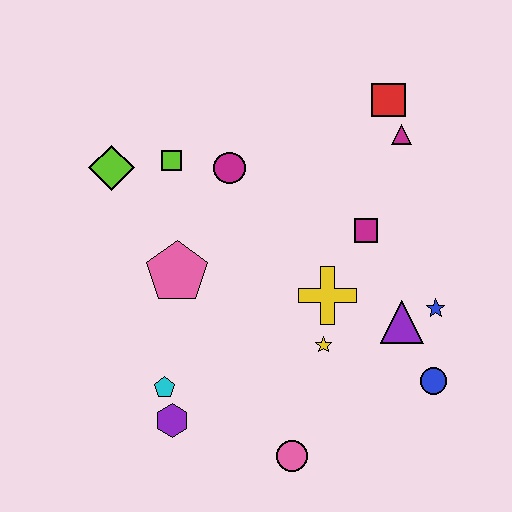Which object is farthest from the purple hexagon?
The red square is farthest from the purple hexagon.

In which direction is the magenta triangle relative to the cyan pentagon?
The magenta triangle is above the cyan pentagon.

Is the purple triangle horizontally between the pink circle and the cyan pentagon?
No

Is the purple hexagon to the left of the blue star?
Yes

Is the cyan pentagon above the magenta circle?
No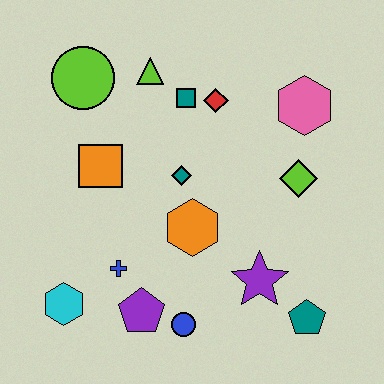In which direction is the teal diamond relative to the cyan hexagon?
The teal diamond is above the cyan hexagon.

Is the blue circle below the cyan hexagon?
Yes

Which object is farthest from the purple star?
The lime circle is farthest from the purple star.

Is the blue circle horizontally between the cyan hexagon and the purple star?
Yes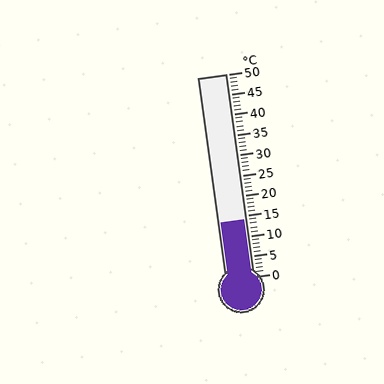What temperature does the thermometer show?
The thermometer shows approximately 14°C.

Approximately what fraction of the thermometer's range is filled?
The thermometer is filled to approximately 30% of its range.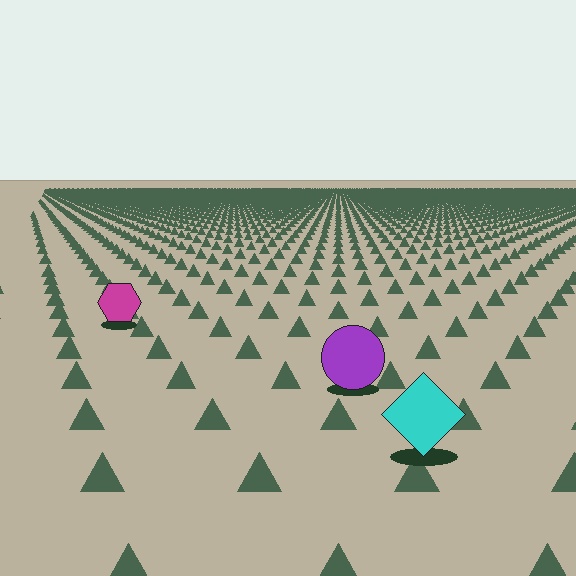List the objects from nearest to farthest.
From nearest to farthest: the cyan diamond, the purple circle, the magenta hexagon.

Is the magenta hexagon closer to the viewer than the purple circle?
No. The purple circle is closer — you can tell from the texture gradient: the ground texture is coarser near it.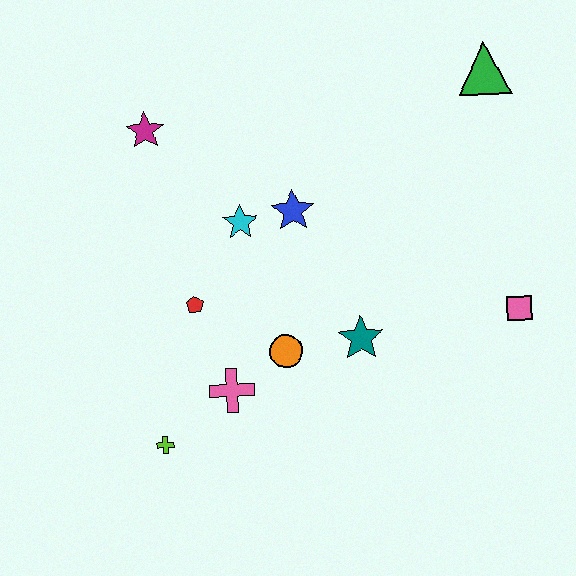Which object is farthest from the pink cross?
The green triangle is farthest from the pink cross.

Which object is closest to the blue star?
The cyan star is closest to the blue star.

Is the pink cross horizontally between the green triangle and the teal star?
No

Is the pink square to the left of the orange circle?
No